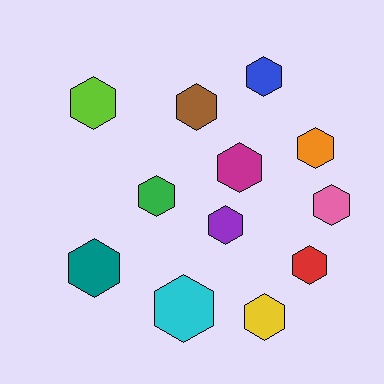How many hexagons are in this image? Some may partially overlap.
There are 12 hexagons.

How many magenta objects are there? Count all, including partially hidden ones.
There is 1 magenta object.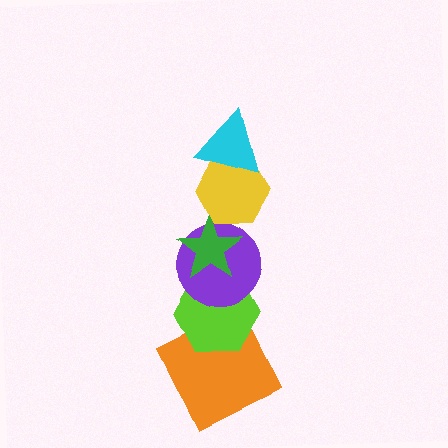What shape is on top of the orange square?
The lime hexagon is on top of the orange square.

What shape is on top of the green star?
The yellow hexagon is on top of the green star.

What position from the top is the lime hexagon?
The lime hexagon is 5th from the top.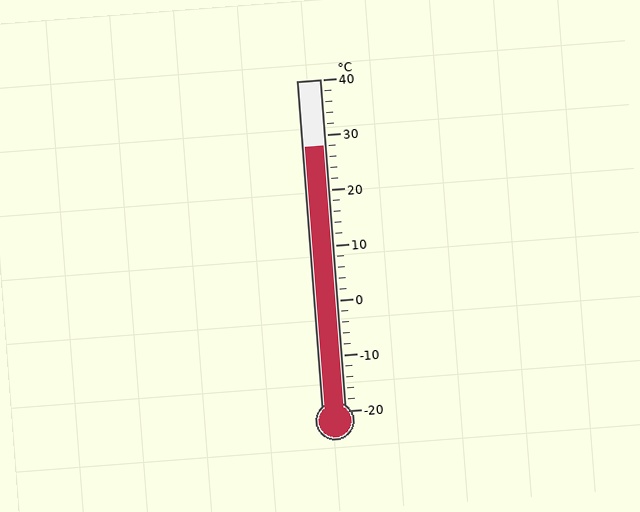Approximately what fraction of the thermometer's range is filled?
The thermometer is filled to approximately 80% of its range.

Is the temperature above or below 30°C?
The temperature is below 30°C.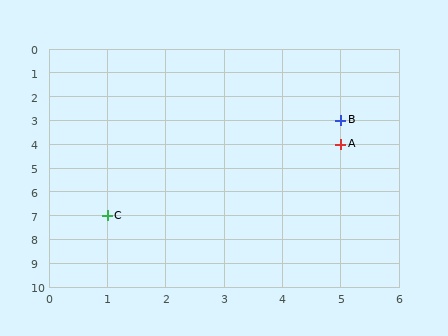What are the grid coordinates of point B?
Point B is at grid coordinates (5, 3).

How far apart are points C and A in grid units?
Points C and A are 4 columns and 3 rows apart (about 5.0 grid units diagonally).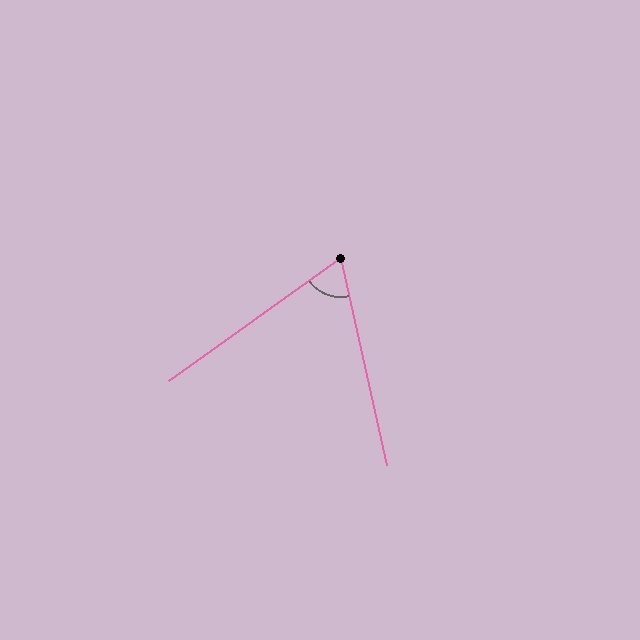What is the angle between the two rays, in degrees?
Approximately 67 degrees.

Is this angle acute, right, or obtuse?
It is acute.